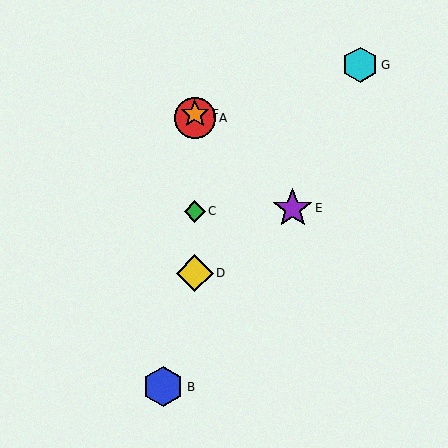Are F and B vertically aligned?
No, F is at x≈195 and B is at x≈163.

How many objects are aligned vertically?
4 objects (A, C, D, F) are aligned vertically.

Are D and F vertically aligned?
Yes, both are at x≈195.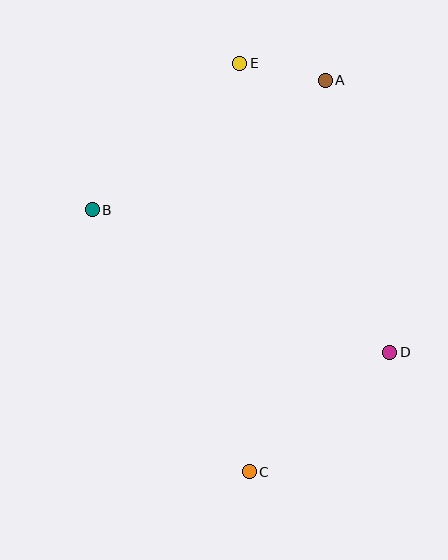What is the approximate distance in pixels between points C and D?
The distance between C and D is approximately 184 pixels.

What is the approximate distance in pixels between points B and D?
The distance between B and D is approximately 330 pixels.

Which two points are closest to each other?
Points A and E are closest to each other.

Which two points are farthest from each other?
Points C and E are farthest from each other.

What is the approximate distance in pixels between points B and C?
The distance between B and C is approximately 305 pixels.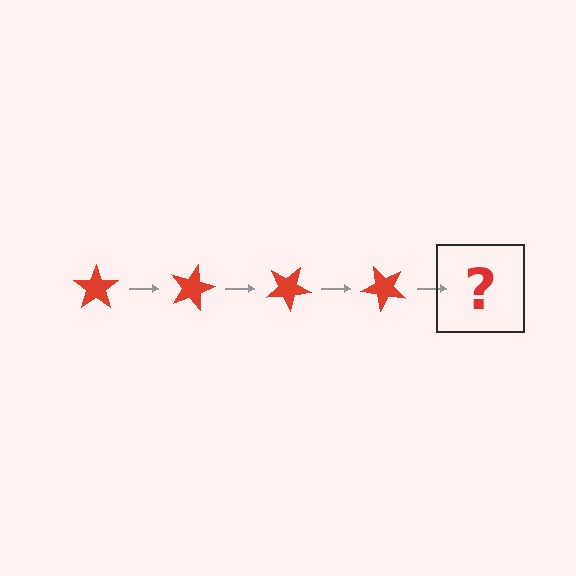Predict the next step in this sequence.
The next step is a red star rotated 60 degrees.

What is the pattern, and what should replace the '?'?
The pattern is that the star rotates 15 degrees each step. The '?' should be a red star rotated 60 degrees.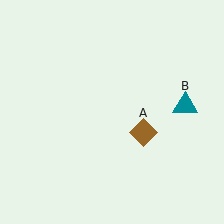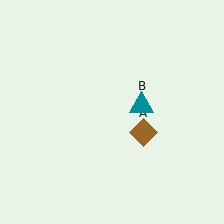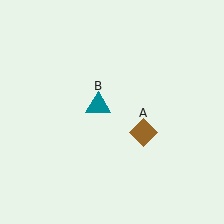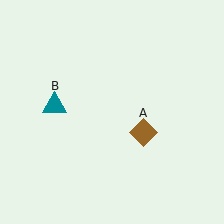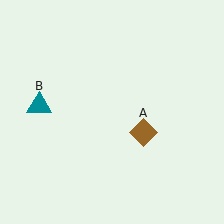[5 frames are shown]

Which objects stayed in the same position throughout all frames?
Brown diamond (object A) remained stationary.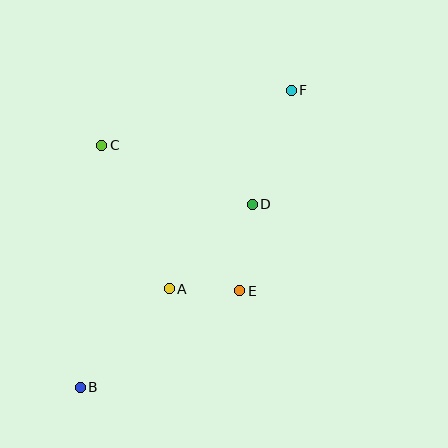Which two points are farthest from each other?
Points B and F are farthest from each other.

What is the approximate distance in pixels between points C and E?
The distance between C and E is approximately 201 pixels.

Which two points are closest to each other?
Points A and E are closest to each other.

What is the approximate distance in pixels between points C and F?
The distance between C and F is approximately 197 pixels.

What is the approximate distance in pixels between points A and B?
The distance between A and B is approximately 133 pixels.